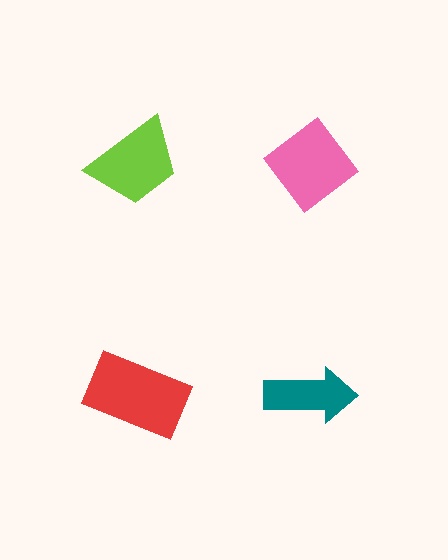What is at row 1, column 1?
A lime trapezoid.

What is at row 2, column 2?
A teal arrow.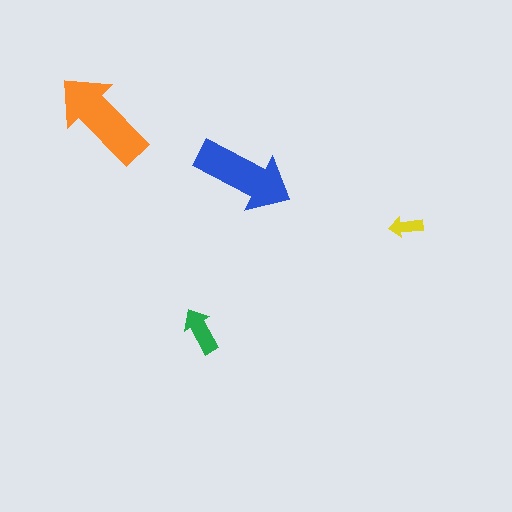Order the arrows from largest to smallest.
the orange one, the blue one, the green one, the yellow one.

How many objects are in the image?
There are 4 objects in the image.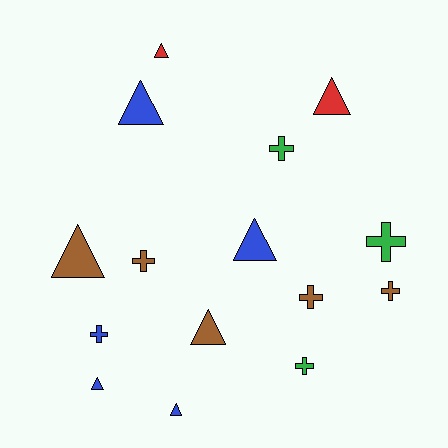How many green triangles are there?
There are no green triangles.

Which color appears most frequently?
Brown, with 5 objects.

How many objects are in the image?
There are 15 objects.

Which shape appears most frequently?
Triangle, with 8 objects.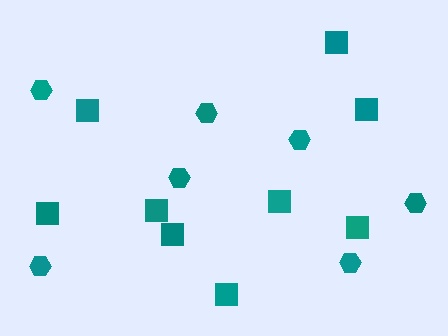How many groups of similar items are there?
There are 2 groups: one group of hexagons (7) and one group of squares (9).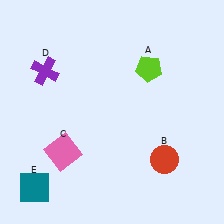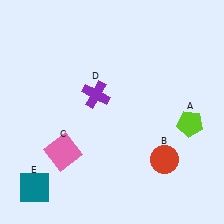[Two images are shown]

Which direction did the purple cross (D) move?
The purple cross (D) moved right.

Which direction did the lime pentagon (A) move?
The lime pentagon (A) moved down.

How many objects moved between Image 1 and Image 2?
2 objects moved between the two images.